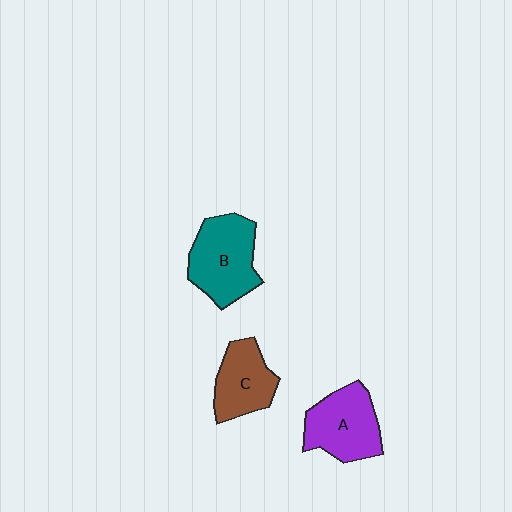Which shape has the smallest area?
Shape C (brown).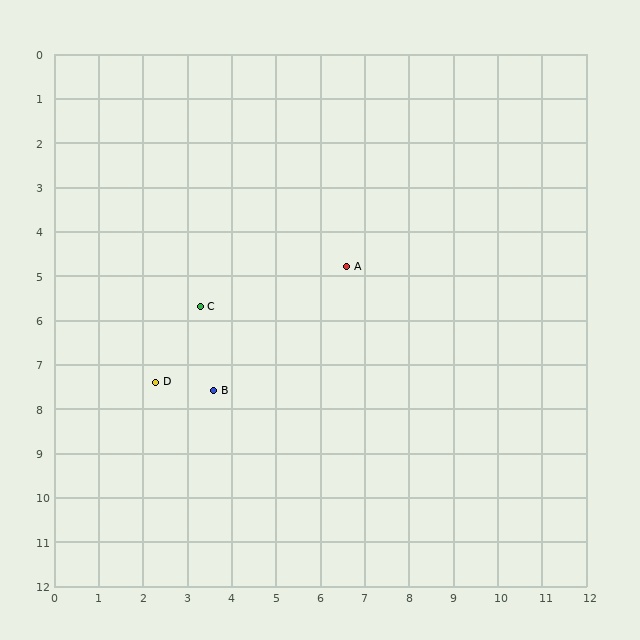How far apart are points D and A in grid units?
Points D and A are about 5.0 grid units apart.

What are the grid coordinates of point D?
Point D is at approximately (2.3, 7.4).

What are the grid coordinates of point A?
Point A is at approximately (6.6, 4.8).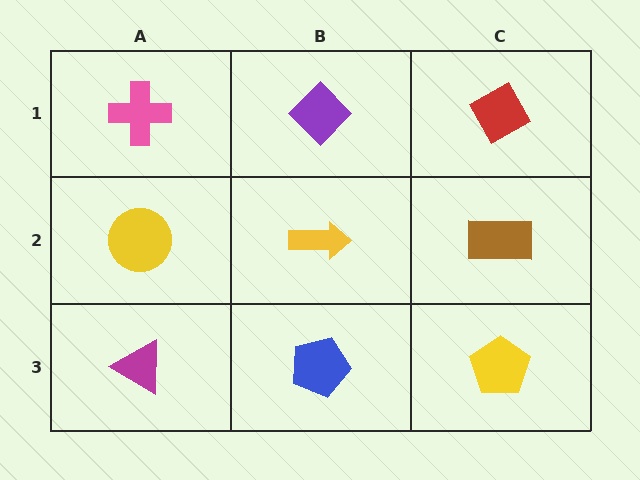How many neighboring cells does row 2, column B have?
4.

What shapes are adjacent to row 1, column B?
A yellow arrow (row 2, column B), a pink cross (row 1, column A), a red diamond (row 1, column C).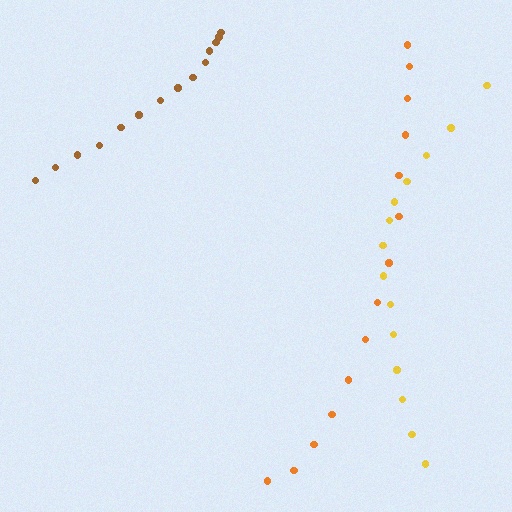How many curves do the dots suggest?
There are 3 distinct paths.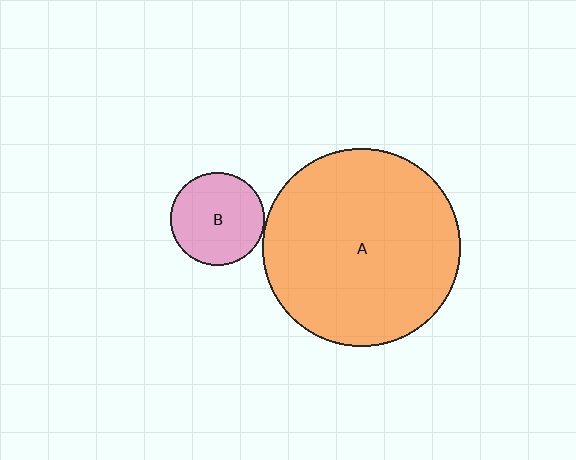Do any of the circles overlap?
No, none of the circles overlap.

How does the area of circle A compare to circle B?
Approximately 4.5 times.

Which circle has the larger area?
Circle A (orange).